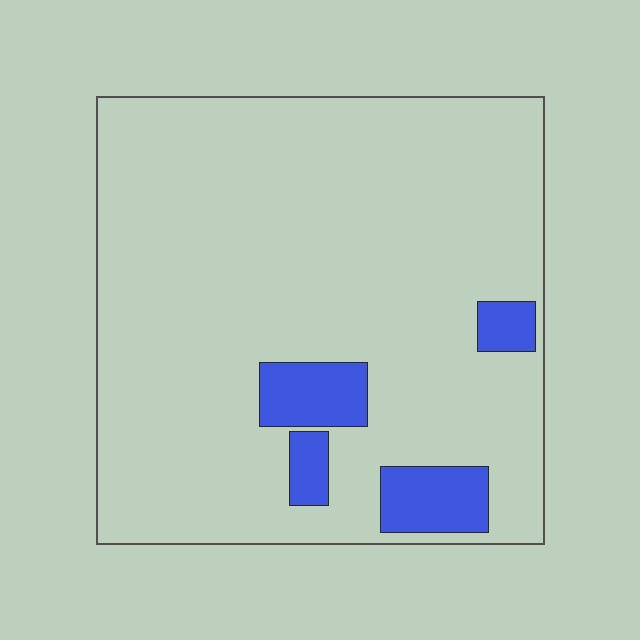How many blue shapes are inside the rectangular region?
4.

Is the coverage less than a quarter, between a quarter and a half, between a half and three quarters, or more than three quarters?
Less than a quarter.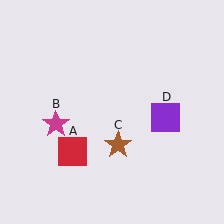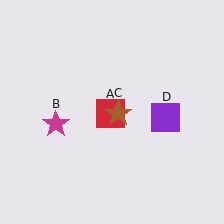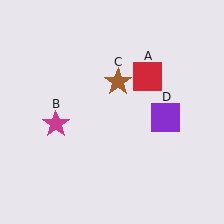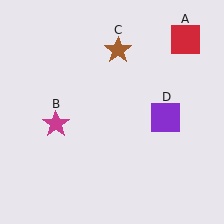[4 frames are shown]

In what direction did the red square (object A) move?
The red square (object A) moved up and to the right.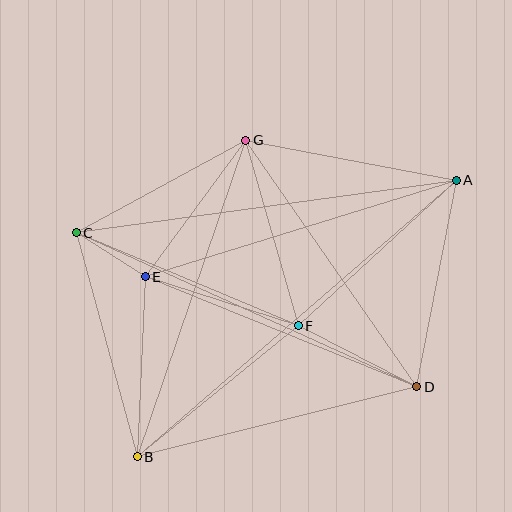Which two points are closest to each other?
Points C and E are closest to each other.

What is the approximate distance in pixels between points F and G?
The distance between F and G is approximately 193 pixels.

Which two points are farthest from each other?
Points A and B are farthest from each other.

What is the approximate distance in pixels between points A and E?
The distance between A and E is approximately 326 pixels.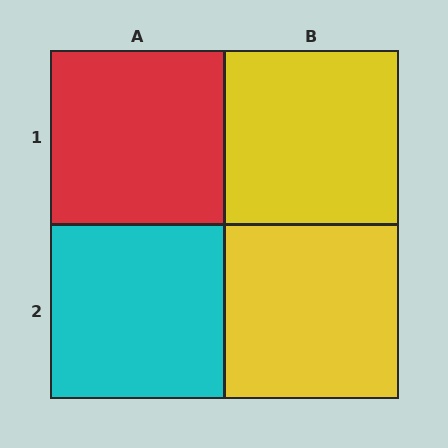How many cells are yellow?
2 cells are yellow.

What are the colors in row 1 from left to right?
Red, yellow.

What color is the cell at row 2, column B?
Yellow.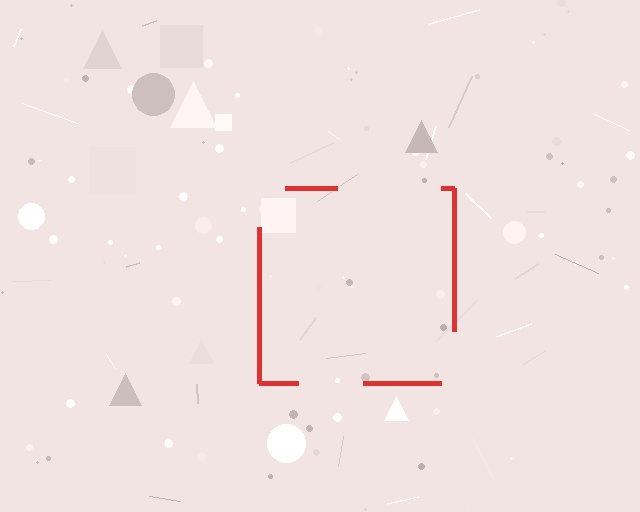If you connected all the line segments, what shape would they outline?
They would outline a square.